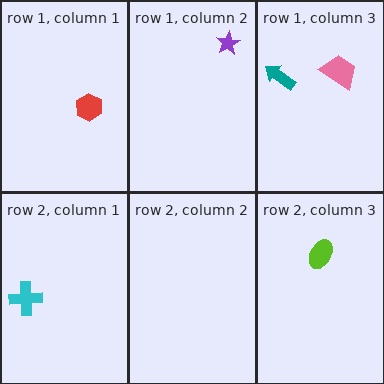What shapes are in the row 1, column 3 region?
The pink trapezoid, the teal arrow.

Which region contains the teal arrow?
The row 1, column 3 region.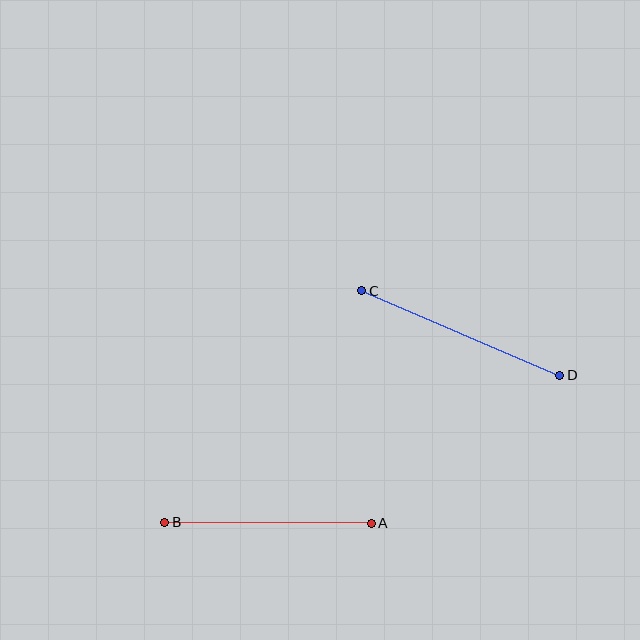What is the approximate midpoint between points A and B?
The midpoint is at approximately (268, 523) pixels.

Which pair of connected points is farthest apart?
Points C and D are farthest apart.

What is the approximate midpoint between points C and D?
The midpoint is at approximately (461, 333) pixels.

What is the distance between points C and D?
The distance is approximately 216 pixels.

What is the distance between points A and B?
The distance is approximately 206 pixels.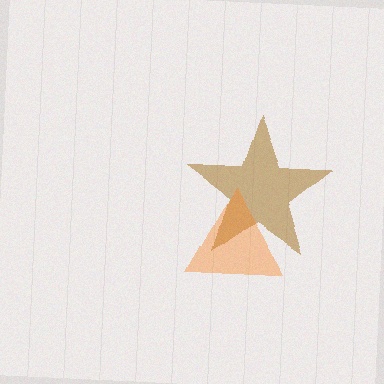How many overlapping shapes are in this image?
There are 2 overlapping shapes in the image.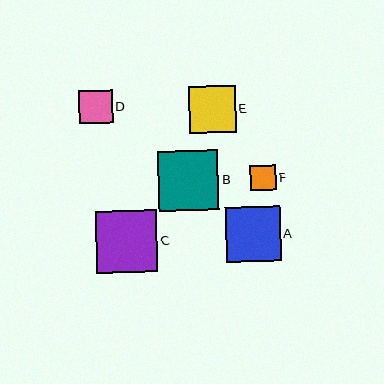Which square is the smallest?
Square F is the smallest with a size of approximately 25 pixels.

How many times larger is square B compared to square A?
Square B is approximately 1.1 times the size of square A.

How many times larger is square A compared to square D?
Square A is approximately 1.6 times the size of square D.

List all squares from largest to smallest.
From largest to smallest: C, B, A, E, D, F.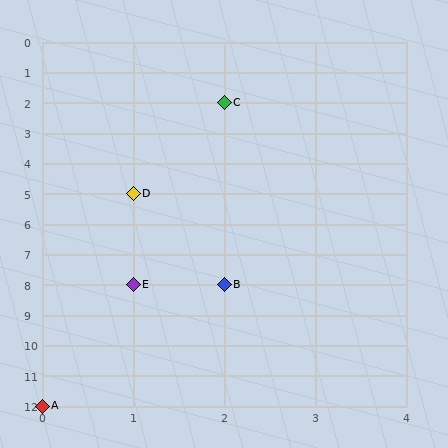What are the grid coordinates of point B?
Point B is at grid coordinates (2, 8).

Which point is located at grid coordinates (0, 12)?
Point A is at (0, 12).